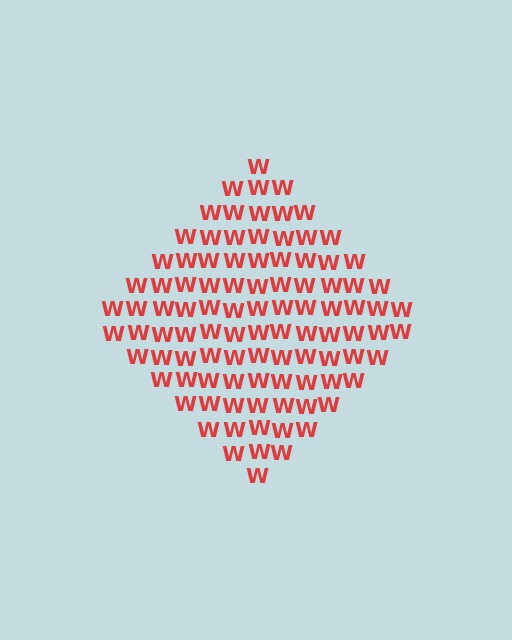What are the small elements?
The small elements are letter W's.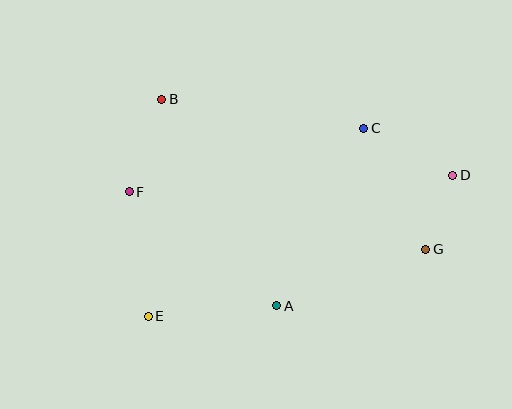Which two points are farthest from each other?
Points D and E are farthest from each other.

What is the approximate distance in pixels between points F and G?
The distance between F and G is approximately 302 pixels.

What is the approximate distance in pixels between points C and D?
The distance between C and D is approximately 101 pixels.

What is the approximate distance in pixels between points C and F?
The distance between C and F is approximately 243 pixels.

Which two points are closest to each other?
Points D and G are closest to each other.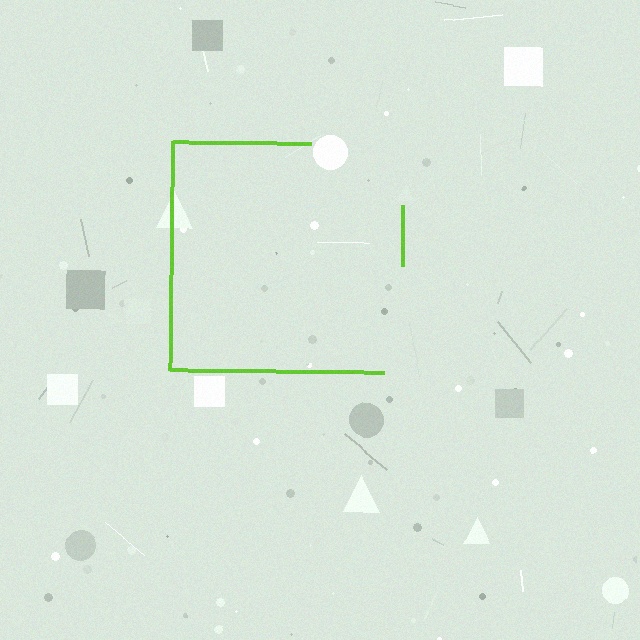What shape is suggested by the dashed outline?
The dashed outline suggests a square.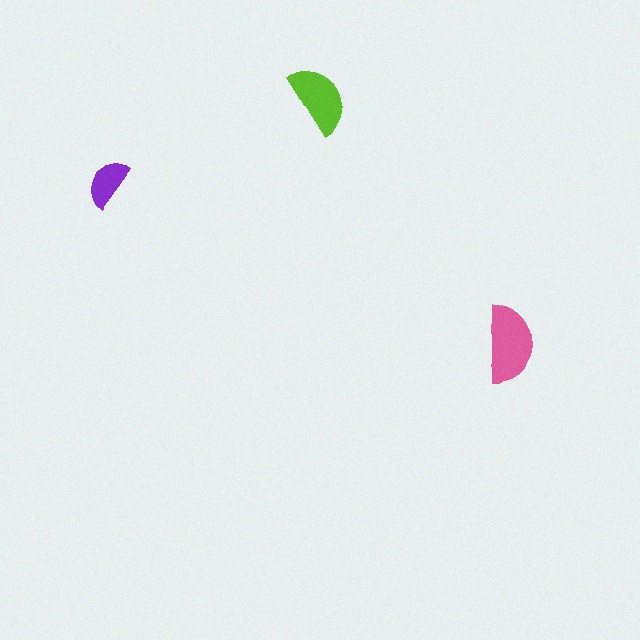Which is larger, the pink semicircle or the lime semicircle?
The pink one.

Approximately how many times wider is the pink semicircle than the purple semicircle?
About 1.5 times wider.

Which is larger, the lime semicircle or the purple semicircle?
The lime one.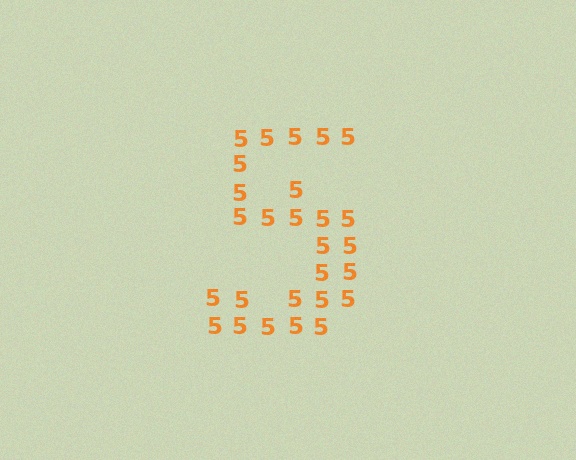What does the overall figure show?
The overall figure shows the digit 5.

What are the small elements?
The small elements are digit 5's.